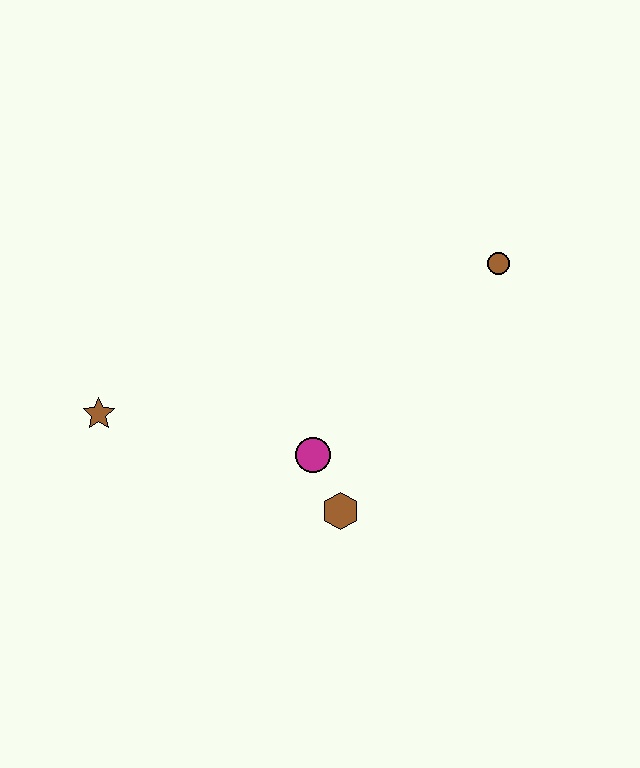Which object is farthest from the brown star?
The brown circle is farthest from the brown star.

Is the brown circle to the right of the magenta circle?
Yes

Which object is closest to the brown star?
The magenta circle is closest to the brown star.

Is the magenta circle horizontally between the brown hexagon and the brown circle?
No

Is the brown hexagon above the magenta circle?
No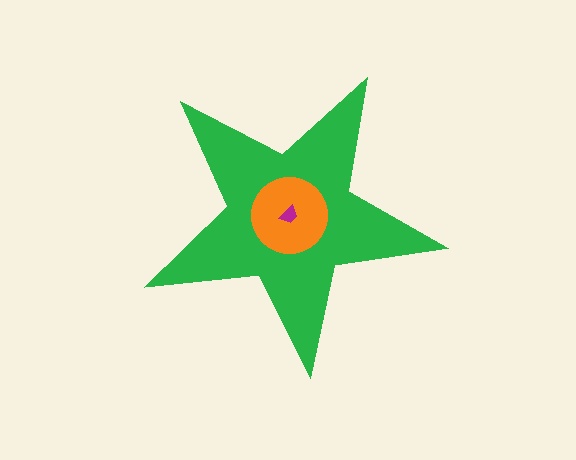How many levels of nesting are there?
3.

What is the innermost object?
The magenta trapezoid.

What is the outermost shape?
The green star.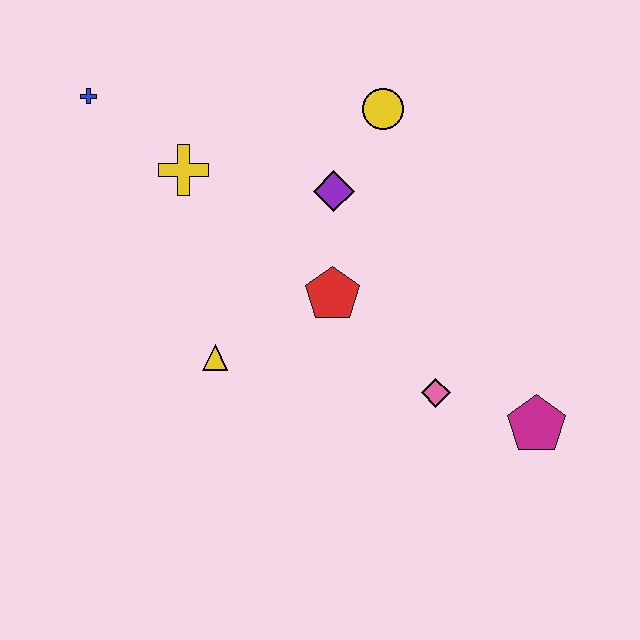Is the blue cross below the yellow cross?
No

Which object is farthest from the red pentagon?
The blue cross is farthest from the red pentagon.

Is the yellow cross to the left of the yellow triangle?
Yes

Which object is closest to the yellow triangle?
The red pentagon is closest to the yellow triangle.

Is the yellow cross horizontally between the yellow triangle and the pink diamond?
No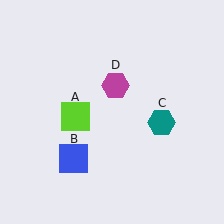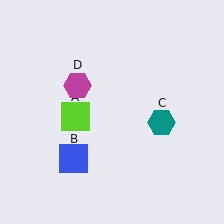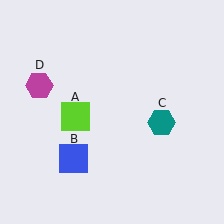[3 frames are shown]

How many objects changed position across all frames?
1 object changed position: magenta hexagon (object D).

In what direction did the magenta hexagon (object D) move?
The magenta hexagon (object D) moved left.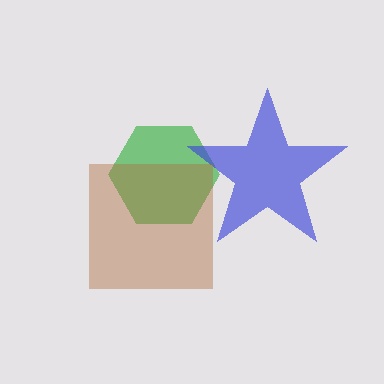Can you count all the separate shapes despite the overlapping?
Yes, there are 3 separate shapes.